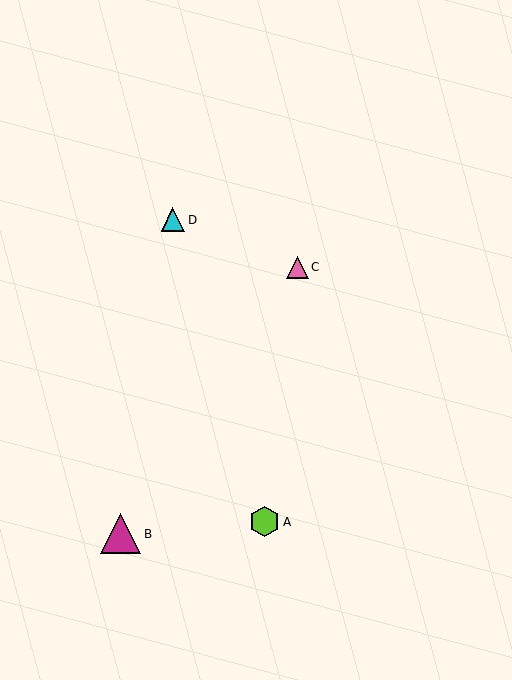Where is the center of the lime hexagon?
The center of the lime hexagon is at (265, 522).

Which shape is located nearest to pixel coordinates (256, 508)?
The lime hexagon (labeled A) at (265, 522) is nearest to that location.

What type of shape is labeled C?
Shape C is a pink triangle.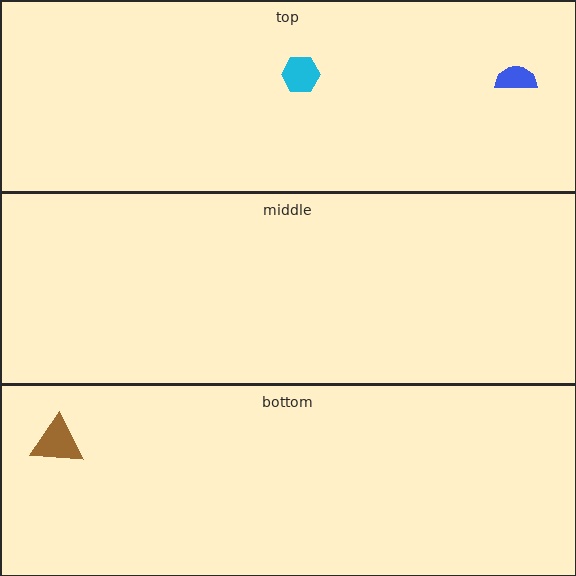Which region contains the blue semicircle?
The top region.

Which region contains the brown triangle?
The bottom region.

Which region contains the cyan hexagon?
The top region.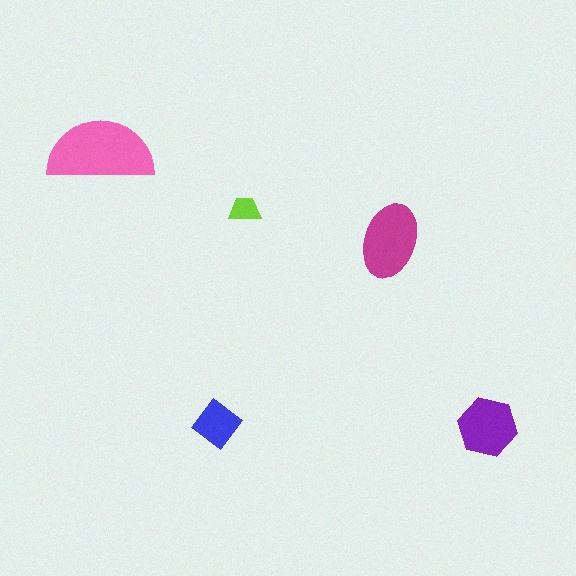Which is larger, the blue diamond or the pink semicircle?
The pink semicircle.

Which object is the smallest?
The lime trapezoid.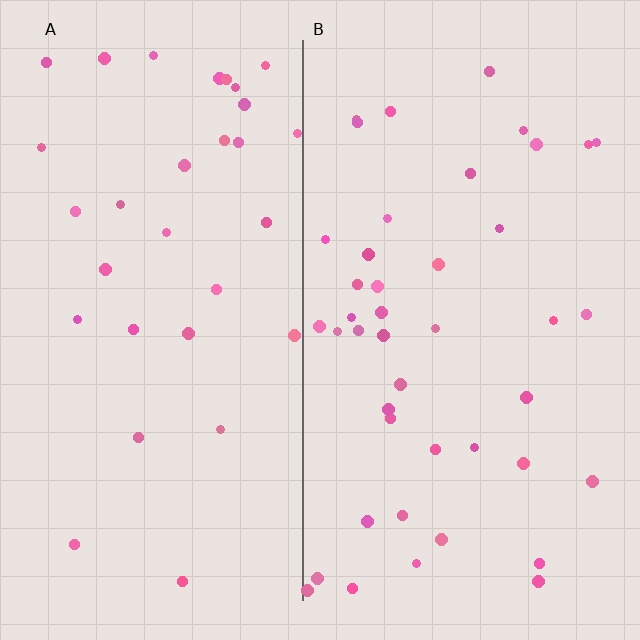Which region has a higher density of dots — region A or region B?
B (the right).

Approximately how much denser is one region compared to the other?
Approximately 1.4× — region B over region A.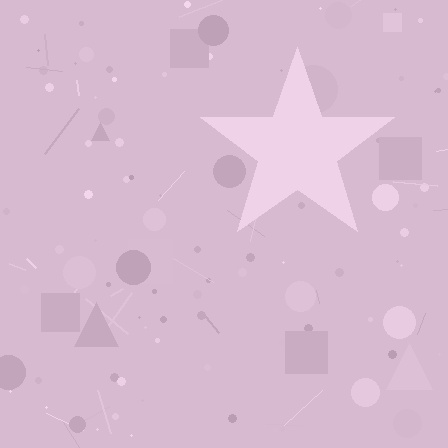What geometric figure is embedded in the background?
A star is embedded in the background.